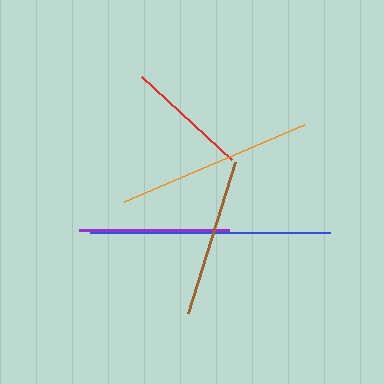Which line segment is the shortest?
The red line is the shortest at approximately 122 pixels.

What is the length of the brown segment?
The brown segment is approximately 158 pixels long.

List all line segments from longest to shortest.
From longest to shortest: blue, orange, brown, purple, red.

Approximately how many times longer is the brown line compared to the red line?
The brown line is approximately 1.3 times the length of the red line.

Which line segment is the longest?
The blue line is the longest at approximately 240 pixels.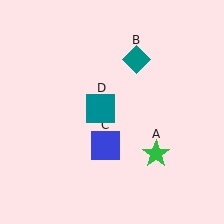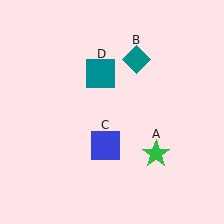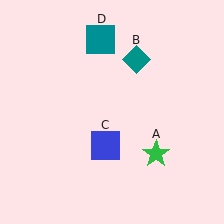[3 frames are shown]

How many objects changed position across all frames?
1 object changed position: teal square (object D).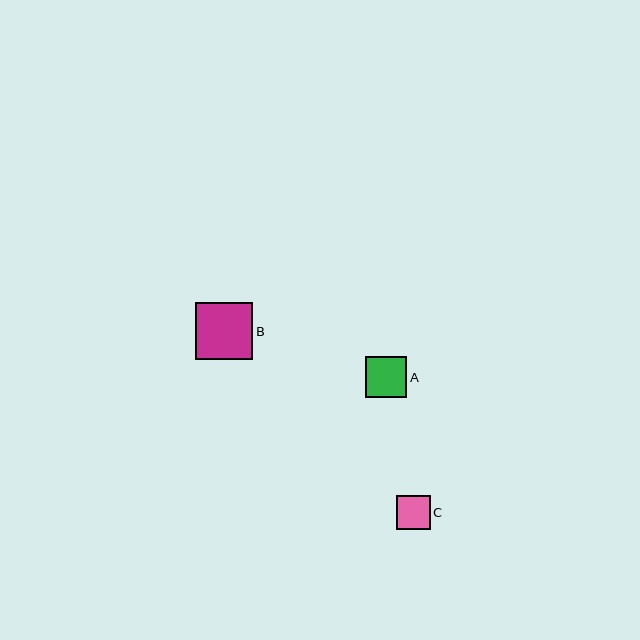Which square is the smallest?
Square C is the smallest with a size of approximately 34 pixels.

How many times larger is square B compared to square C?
Square B is approximately 1.7 times the size of square C.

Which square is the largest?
Square B is the largest with a size of approximately 57 pixels.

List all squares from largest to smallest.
From largest to smallest: B, A, C.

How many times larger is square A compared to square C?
Square A is approximately 1.2 times the size of square C.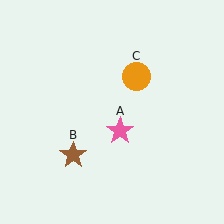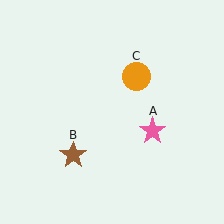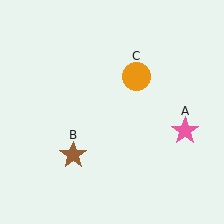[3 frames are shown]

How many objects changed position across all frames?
1 object changed position: pink star (object A).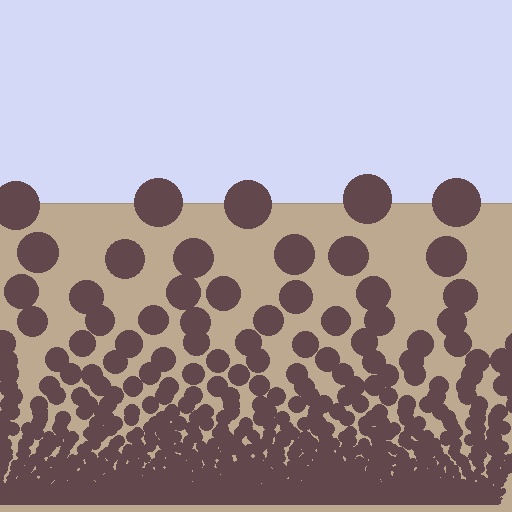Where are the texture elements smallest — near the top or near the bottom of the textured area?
Near the bottom.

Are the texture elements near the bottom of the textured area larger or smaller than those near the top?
Smaller. The gradient is inverted — elements near the bottom are smaller and denser.